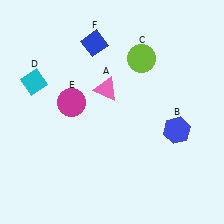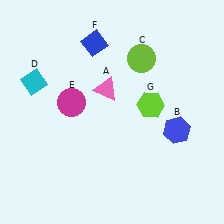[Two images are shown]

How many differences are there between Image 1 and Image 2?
There is 1 difference between the two images.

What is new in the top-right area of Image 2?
A lime hexagon (G) was added in the top-right area of Image 2.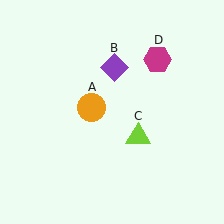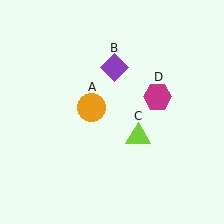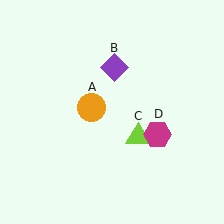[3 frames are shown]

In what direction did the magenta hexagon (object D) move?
The magenta hexagon (object D) moved down.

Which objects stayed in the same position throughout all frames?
Orange circle (object A) and purple diamond (object B) and lime triangle (object C) remained stationary.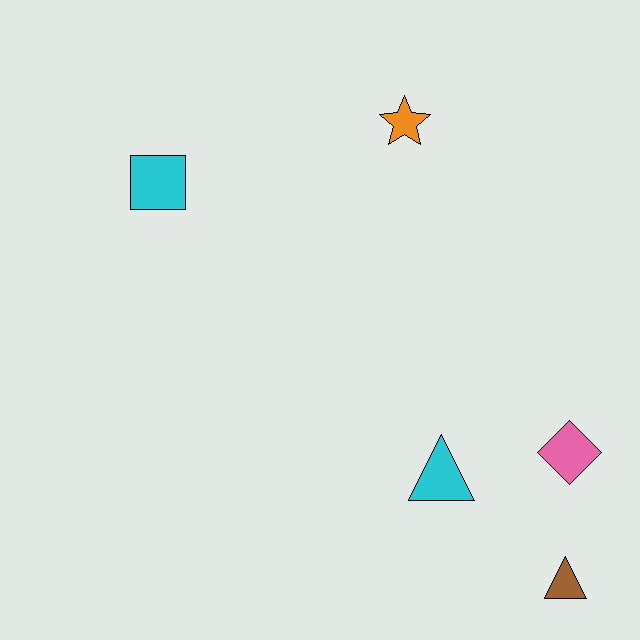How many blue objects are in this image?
There are no blue objects.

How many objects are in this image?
There are 5 objects.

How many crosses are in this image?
There are no crosses.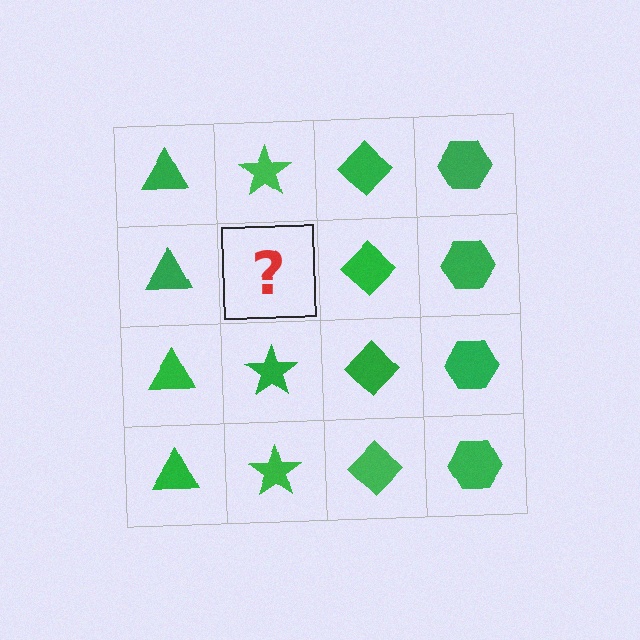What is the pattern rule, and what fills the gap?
The rule is that each column has a consistent shape. The gap should be filled with a green star.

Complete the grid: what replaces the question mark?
The question mark should be replaced with a green star.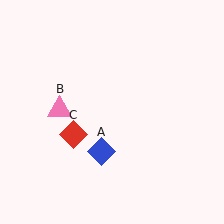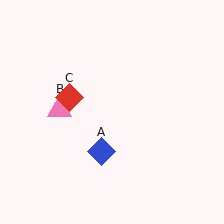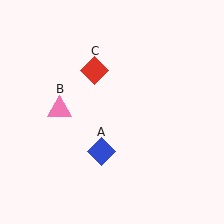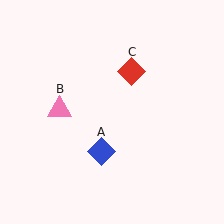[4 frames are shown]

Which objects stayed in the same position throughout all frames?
Blue diamond (object A) and pink triangle (object B) remained stationary.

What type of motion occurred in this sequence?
The red diamond (object C) rotated clockwise around the center of the scene.